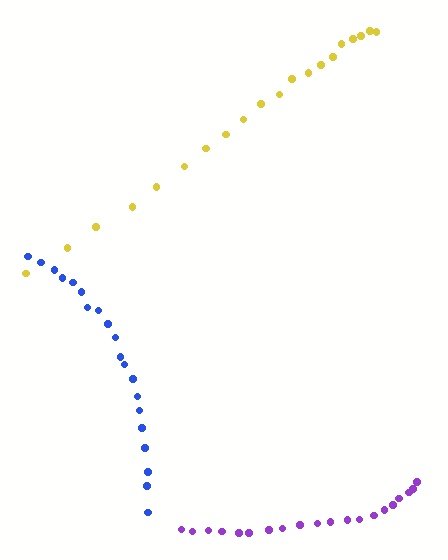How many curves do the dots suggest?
There are 3 distinct paths.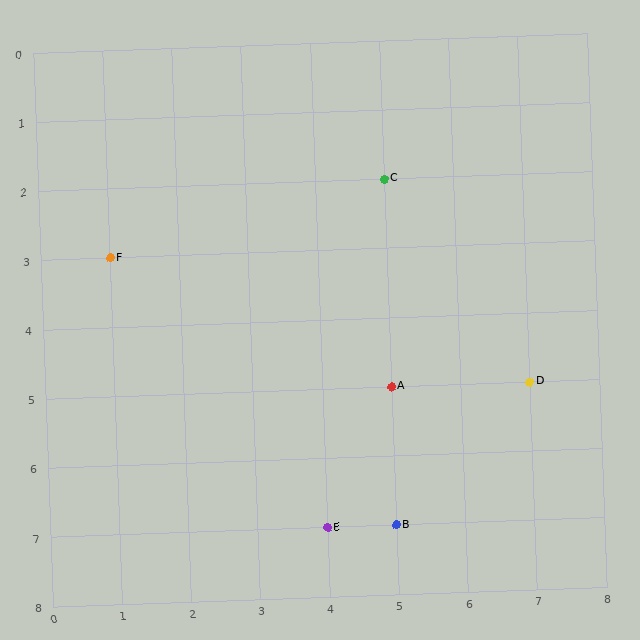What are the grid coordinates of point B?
Point B is at grid coordinates (5, 7).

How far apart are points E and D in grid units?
Points E and D are 3 columns and 2 rows apart (about 3.6 grid units diagonally).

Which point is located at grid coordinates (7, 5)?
Point D is at (7, 5).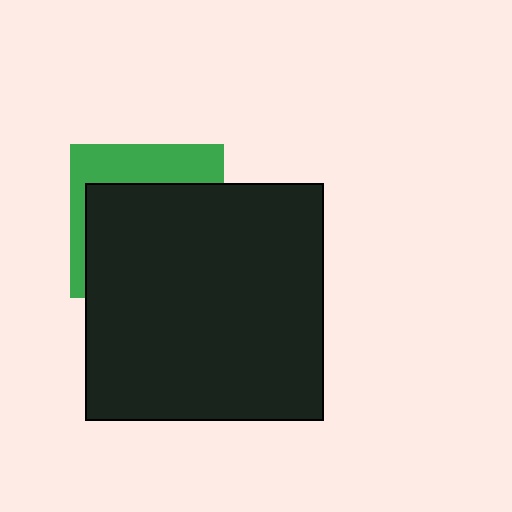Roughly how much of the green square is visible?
A small part of it is visible (roughly 34%).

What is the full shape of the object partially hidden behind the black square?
The partially hidden object is a green square.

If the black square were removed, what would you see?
You would see the complete green square.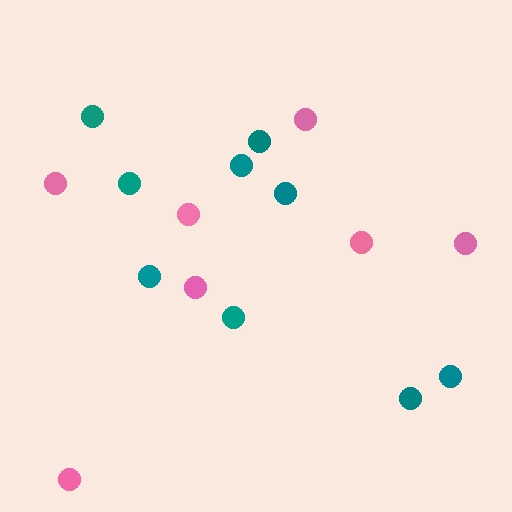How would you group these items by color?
There are 2 groups: one group of pink circles (7) and one group of teal circles (9).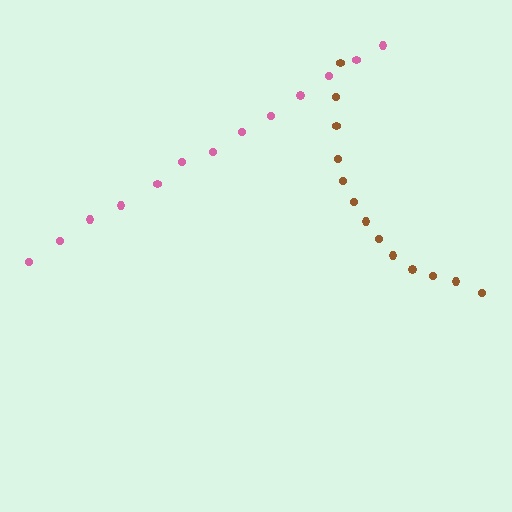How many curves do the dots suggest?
There are 2 distinct paths.